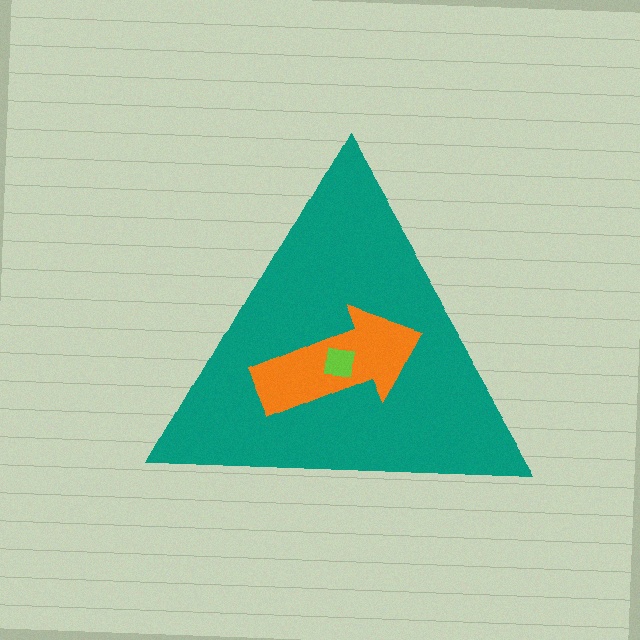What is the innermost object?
The lime square.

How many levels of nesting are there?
3.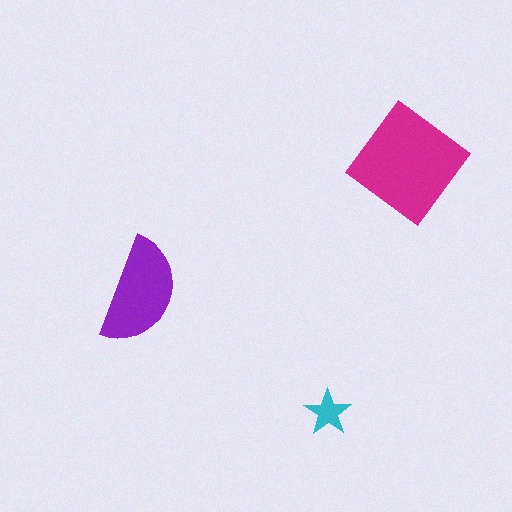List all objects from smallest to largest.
The cyan star, the purple semicircle, the magenta diamond.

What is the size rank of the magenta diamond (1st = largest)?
1st.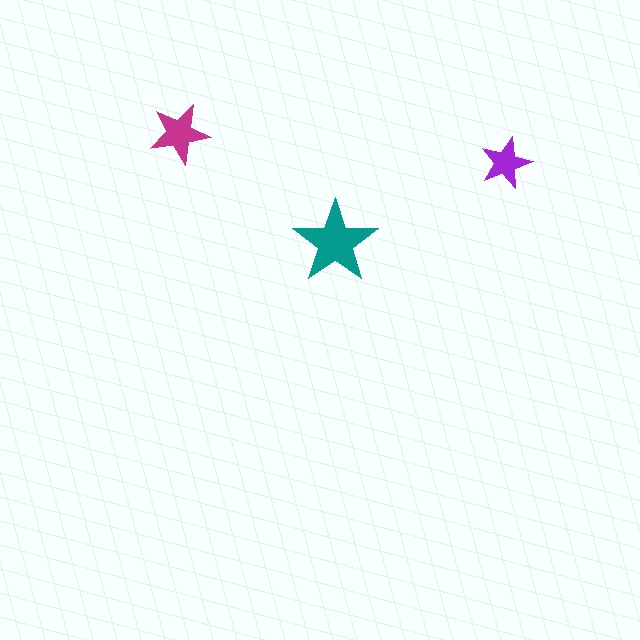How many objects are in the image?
There are 3 objects in the image.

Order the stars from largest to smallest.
the teal one, the magenta one, the purple one.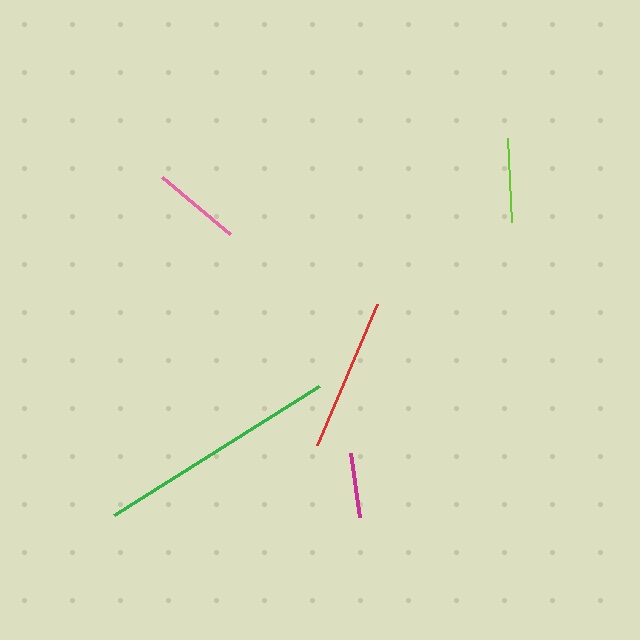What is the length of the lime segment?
The lime segment is approximately 83 pixels long.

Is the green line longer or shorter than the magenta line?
The green line is longer than the magenta line.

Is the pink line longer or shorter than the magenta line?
The pink line is longer than the magenta line.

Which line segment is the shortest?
The magenta line is the shortest at approximately 66 pixels.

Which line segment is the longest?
The green line is the longest at approximately 243 pixels.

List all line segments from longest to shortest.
From longest to shortest: green, red, pink, lime, magenta.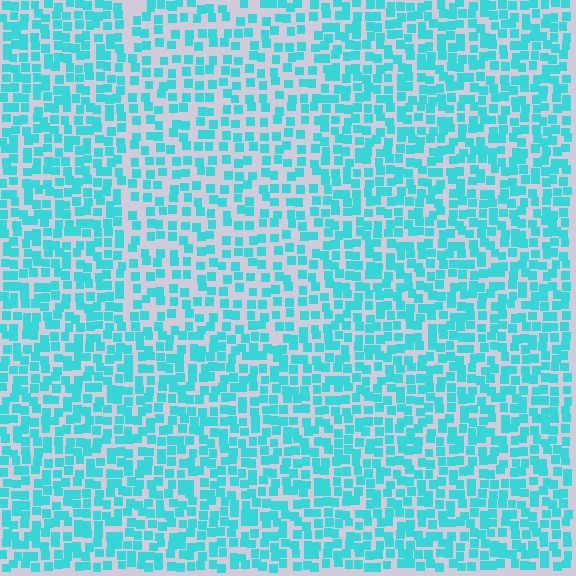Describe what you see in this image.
The image contains small cyan elements arranged at two different densities. A rectangle-shaped region is visible where the elements are less densely packed than the surrounding area.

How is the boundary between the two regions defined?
The boundary is defined by a change in element density (approximately 1.5x ratio). All elements are the same color, size, and shape.